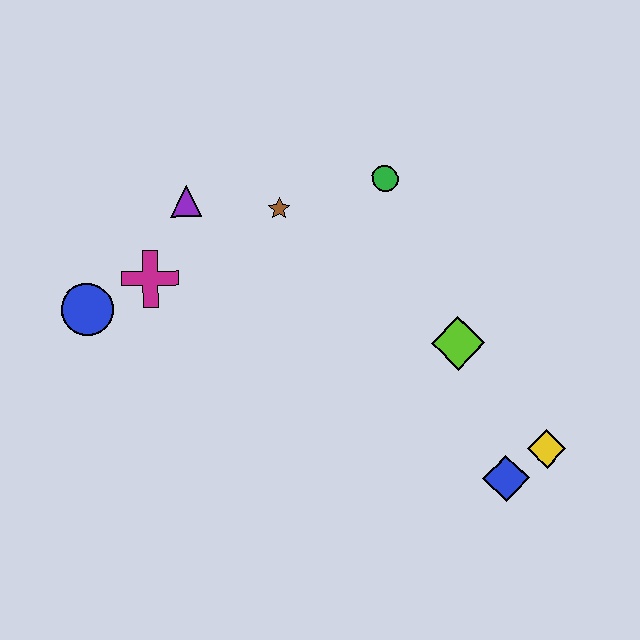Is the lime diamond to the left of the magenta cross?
No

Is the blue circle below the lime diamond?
No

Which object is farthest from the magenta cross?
The yellow diamond is farthest from the magenta cross.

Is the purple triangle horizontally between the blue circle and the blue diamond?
Yes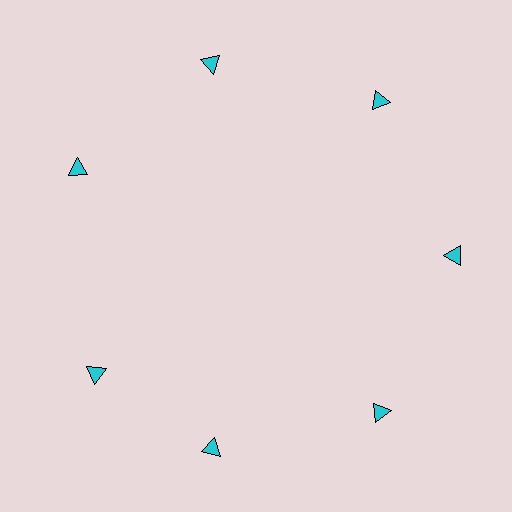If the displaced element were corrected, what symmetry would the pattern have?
It would have 7-fold rotational symmetry — the pattern would map onto itself every 51 degrees.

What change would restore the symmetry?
The symmetry would be restored by rotating it back into even spacing with its neighbors so that all 7 triangles sit at equal angles and equal distance from the center.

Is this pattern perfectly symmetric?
No. The 7 cyan triangles are arranged in a ring, but one element near the 8 o'clock position is rotated out of alignment along the ring, breaking the 7-fold rotational symmetry.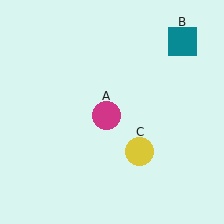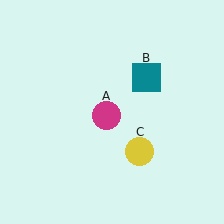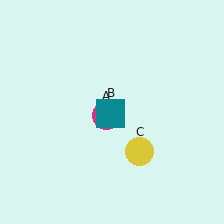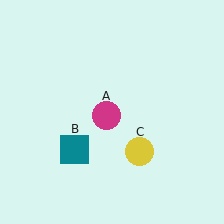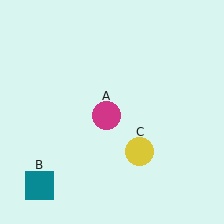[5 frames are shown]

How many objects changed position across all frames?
1 object changed position: teal square (object B).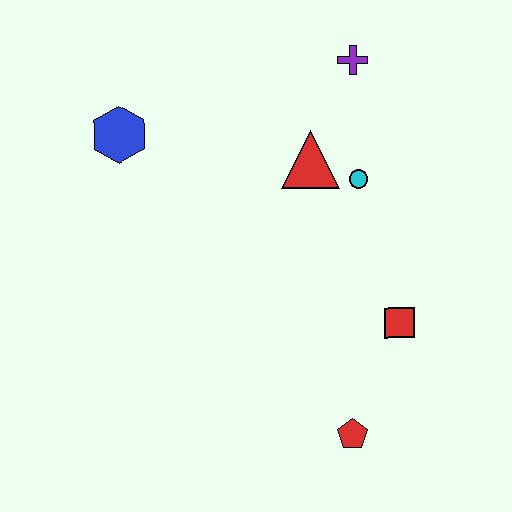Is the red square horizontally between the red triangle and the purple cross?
No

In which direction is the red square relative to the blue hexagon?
The red square is to the right of the blue hexagon.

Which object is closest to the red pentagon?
The red square is closest to the red pentagon.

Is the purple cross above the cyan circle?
Yes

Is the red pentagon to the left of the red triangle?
No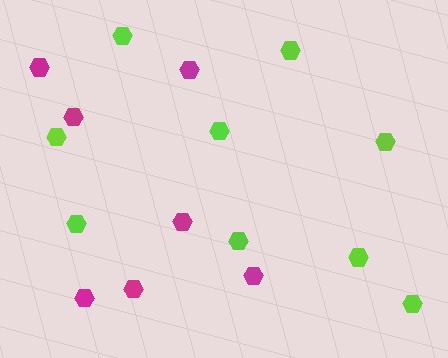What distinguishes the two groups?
There are 2 groups: one group of lime hexagons (9) and one group of magenta hexagons (7).